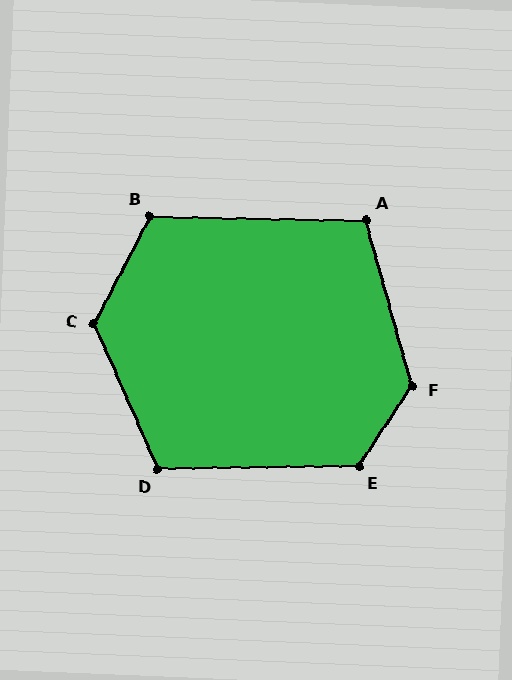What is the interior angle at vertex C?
Approximately 129 degrees (obtuse).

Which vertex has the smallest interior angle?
A, at approximately 106 degrees.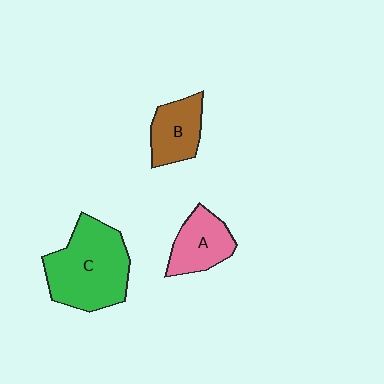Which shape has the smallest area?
Shape B (brown).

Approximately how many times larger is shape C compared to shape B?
Approximately 2.0 times.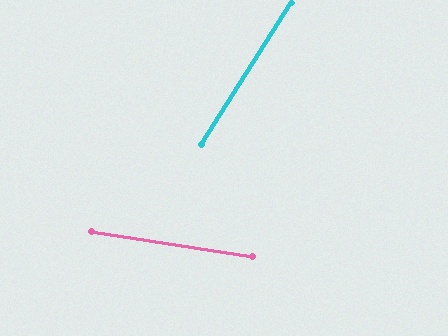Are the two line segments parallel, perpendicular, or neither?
Neither parallel nor perpendicular — they differ by about 66°.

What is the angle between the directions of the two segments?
Approximately 66 degrees.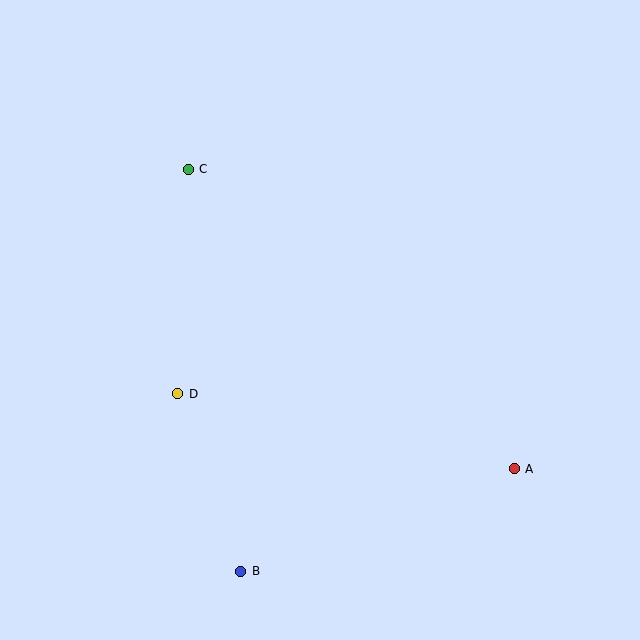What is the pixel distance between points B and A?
The distance between B and A is 292 pixels.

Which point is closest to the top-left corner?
Point C is closest to the top-left corner.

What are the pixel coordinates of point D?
Point D is at (178, 394).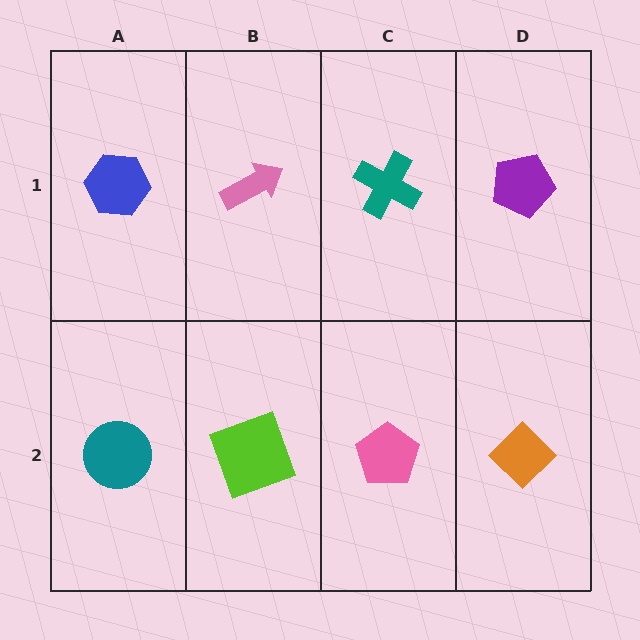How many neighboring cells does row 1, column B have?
3.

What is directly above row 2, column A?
A blue hexagon.